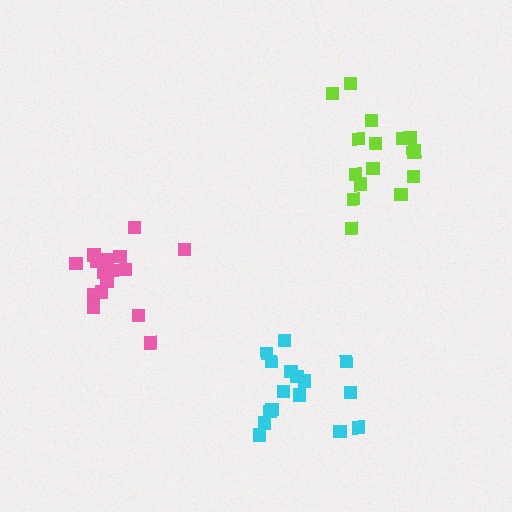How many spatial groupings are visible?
There are 3 spatial groupings.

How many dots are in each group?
Group 1: 16 dots, Group 2: 16 dots, Group 3: 16 dots (48 total).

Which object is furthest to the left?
The pink cluster is leftmost.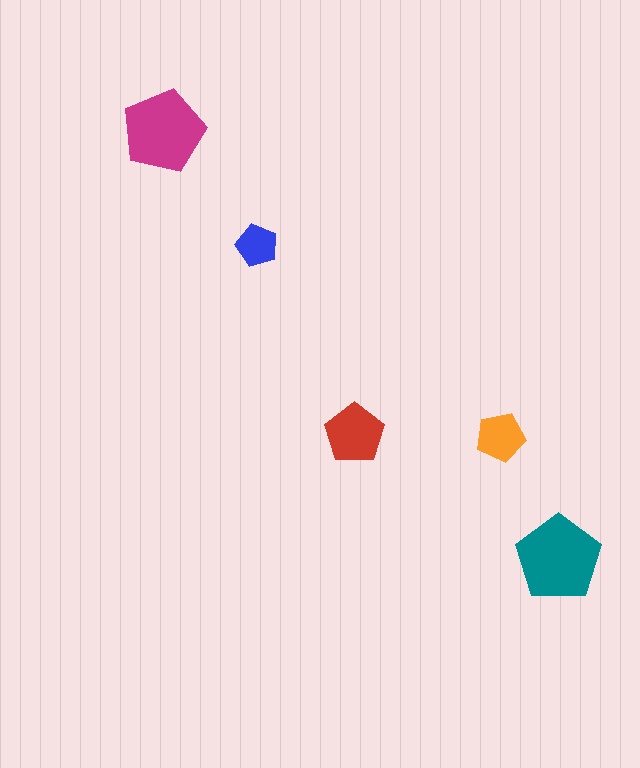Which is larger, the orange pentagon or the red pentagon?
The red one.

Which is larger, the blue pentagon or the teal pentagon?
The teal one.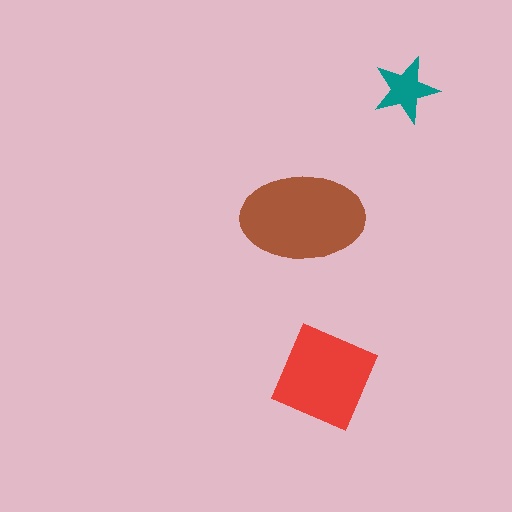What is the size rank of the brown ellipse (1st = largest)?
1st.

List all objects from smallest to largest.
The teal star, the red diamond, the brown ellipse.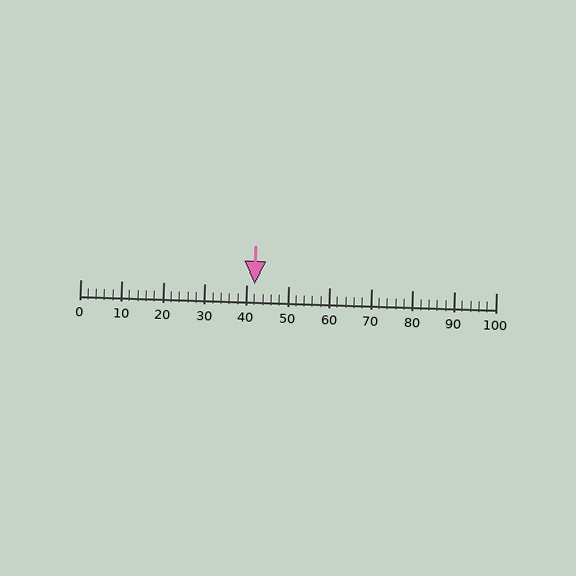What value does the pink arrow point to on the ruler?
The pink arrow points to approximately 42.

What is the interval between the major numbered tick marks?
The major tick marks are spaced 10 units apart.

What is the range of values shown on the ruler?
The ruler shows values from 0 to 100.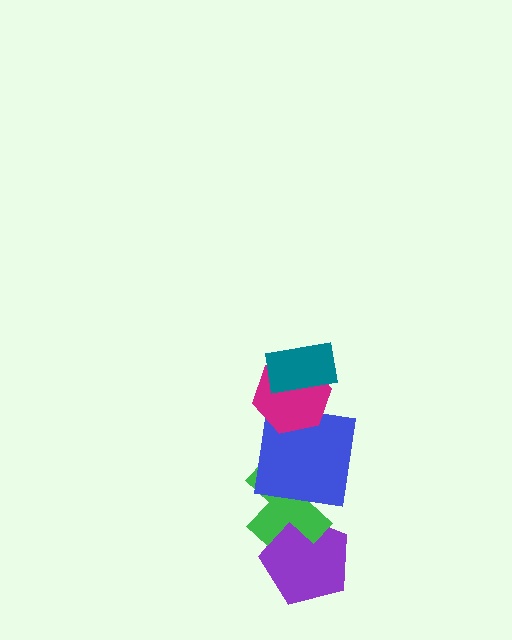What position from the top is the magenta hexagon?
The magenta hexagon is 2nd from the top.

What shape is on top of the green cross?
The blue square is on top of the green cross.